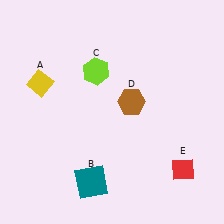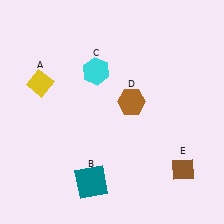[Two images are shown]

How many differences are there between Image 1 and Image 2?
There are 2 differences between the two images.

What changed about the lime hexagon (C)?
In Image 1, C is lime. In Image 2, it changed to cyan.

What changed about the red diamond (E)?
In Image 1, E is red. In Image 2, it changed to brown.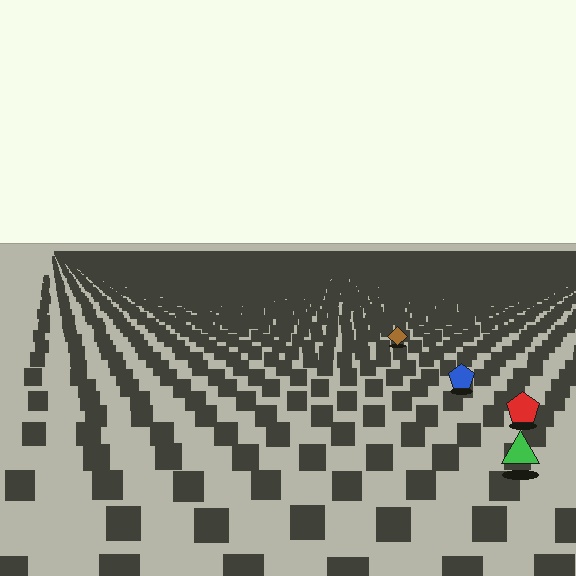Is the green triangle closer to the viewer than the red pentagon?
Yes. The green triangle is closer — you can tell from the texture gradient: the ground texture is coarser near it.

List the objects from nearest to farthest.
From nearest to farthest: the green triangle, the red pentagon, the blue pentagon, the brown diamond.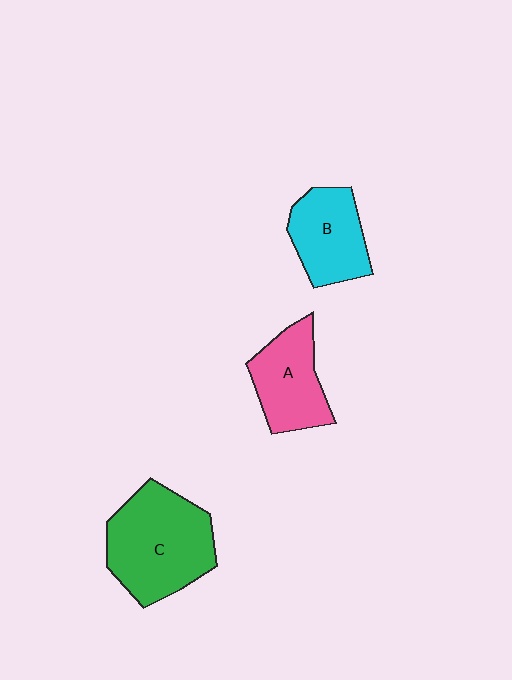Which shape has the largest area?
Shape C (green).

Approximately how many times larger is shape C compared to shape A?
Approximately 1.5 times.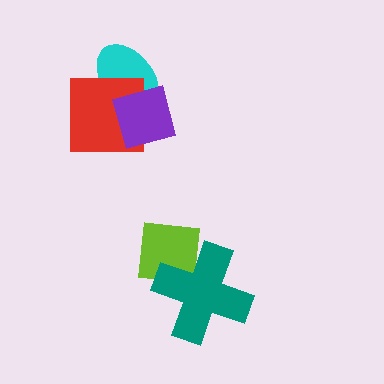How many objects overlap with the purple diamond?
2 objects overlap with the purple diamond.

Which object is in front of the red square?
The purple diamond is in front of the red square.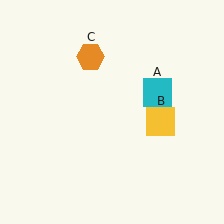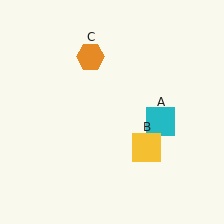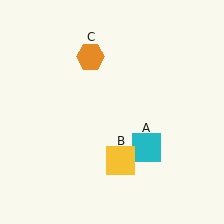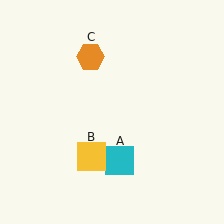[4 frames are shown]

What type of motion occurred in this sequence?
The cyan square (object A), yellow square (object B) rotated clockwise around the center of the scene.